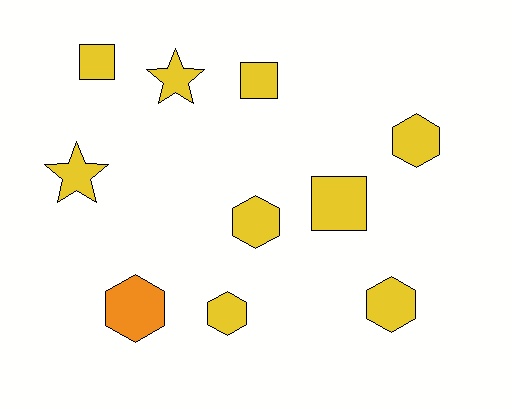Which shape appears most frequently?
Hexagon, with 5 objects.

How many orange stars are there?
There are no orange stars.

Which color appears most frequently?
Yellow, with 9 objects.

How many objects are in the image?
There are 10 objects.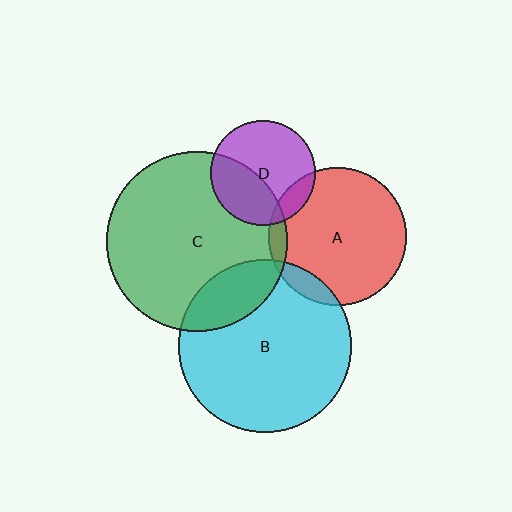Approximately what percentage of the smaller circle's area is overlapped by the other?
Approximately 5%.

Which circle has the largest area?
Circle C (green).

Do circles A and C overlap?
Yes.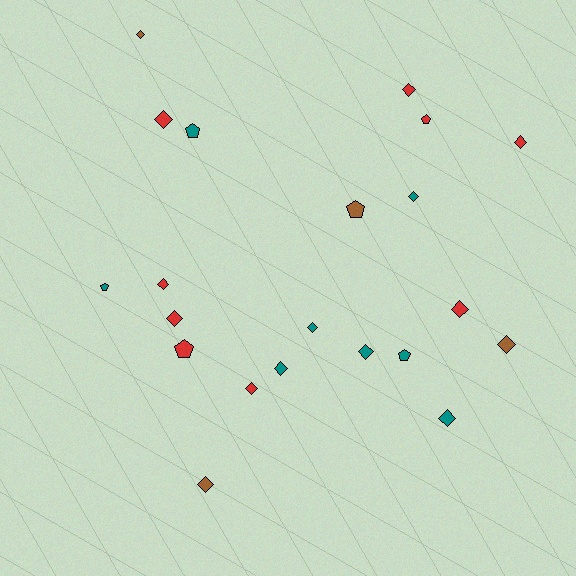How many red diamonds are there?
There are 7 red diamonds.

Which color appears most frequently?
Red, with 9 objects.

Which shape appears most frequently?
Diamond, with 15 objects.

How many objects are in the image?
There are 21 objects.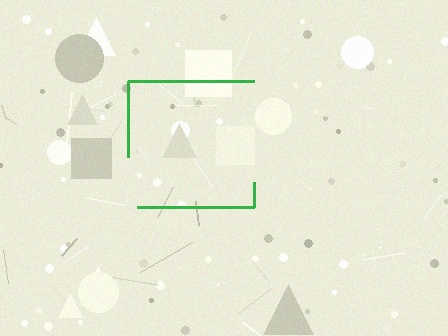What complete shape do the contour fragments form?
The contour fragments form a square.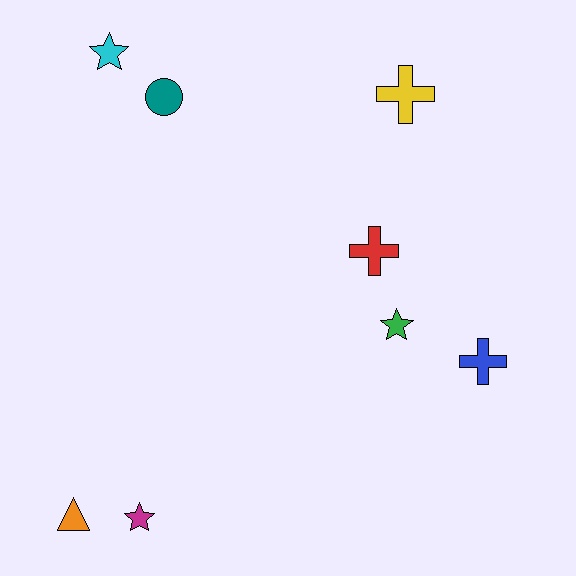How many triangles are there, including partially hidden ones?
There is 1 triangle.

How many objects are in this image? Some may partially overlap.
There are 8 objects.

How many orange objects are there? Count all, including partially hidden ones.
There is 1 orange object.